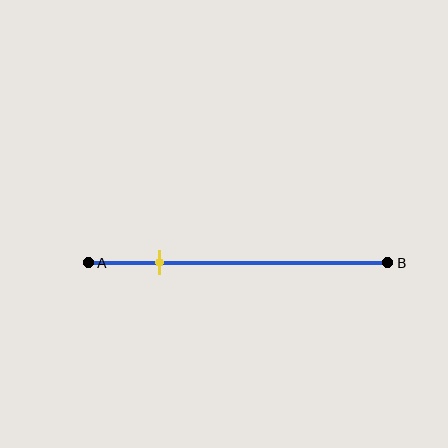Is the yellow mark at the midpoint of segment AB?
No, the mark is at about 25% from A, not at the 50% midpoint.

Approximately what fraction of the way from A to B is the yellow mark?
The yellow mark is approximately 25% of the way from A to B.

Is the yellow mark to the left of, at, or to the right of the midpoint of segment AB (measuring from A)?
The yellow mark is to the left of the midpoint of segment AB.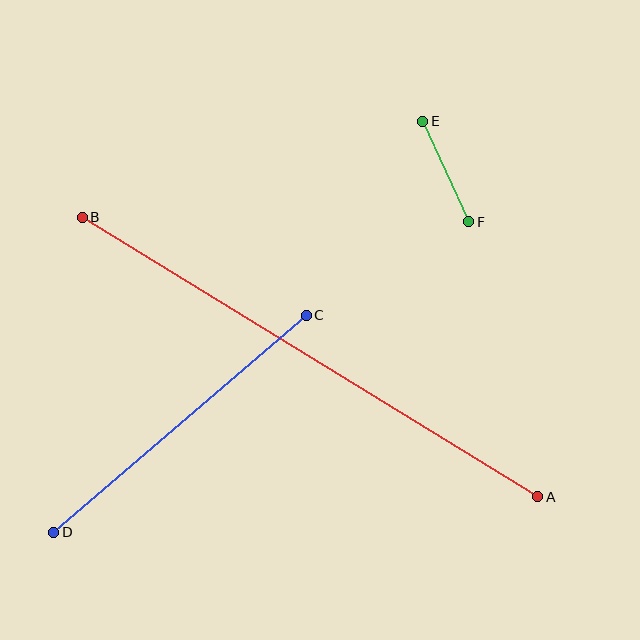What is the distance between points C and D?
The distance is approximately 333 pixels.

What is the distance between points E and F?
The distance is approximately 111 pixels.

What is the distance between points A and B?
The distance is approximately 534 pixels.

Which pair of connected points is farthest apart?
Points A and B are farthest apart.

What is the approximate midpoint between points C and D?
The midpoint is at approximately (180, 424) pixels.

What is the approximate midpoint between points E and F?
The midpoint is at approximately (446, 171) pixels.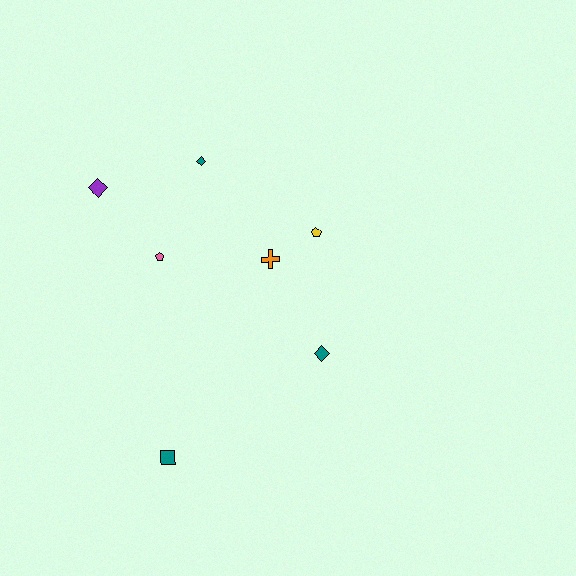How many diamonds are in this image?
There are 3 diamonds.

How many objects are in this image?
There are 7 objects.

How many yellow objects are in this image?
There is 1 yellow object.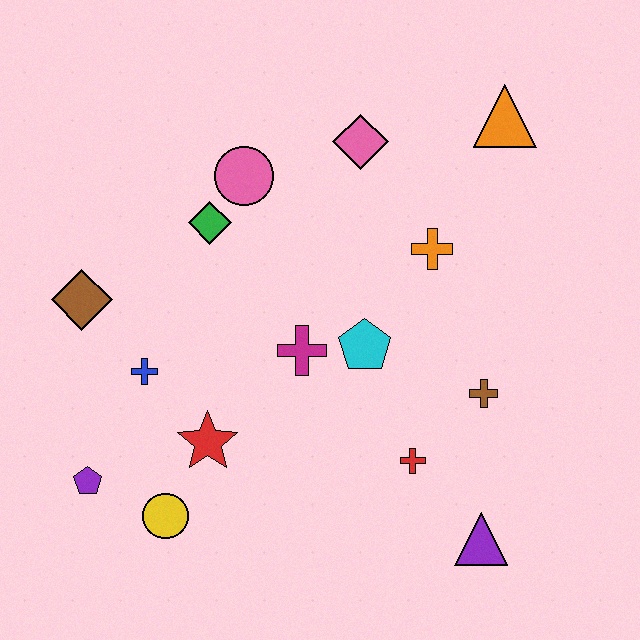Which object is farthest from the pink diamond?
The purple pentagon is farthest from the pink diamond.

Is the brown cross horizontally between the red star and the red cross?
No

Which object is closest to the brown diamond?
The blue cross is closest to the brown diamond.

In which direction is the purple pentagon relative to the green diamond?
The purple pentagon is below the green diamond.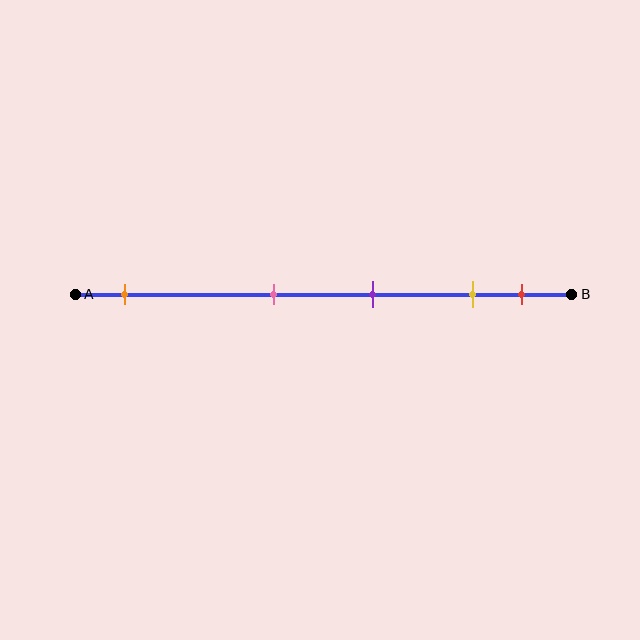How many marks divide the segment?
There are 5 marks dividing the segment.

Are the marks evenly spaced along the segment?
No, the marks are not evenly spaced.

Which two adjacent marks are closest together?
The yellow and red marks are the closest adjacent pair.